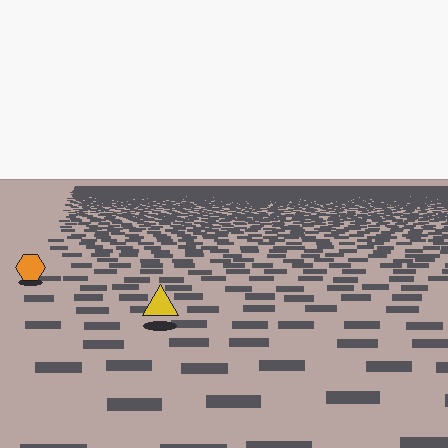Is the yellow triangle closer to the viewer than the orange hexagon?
Yes. The yellow triangle is closer — you can tell from the texture gradient: the ground texture is coarser near it.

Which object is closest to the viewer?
The yellow triangle is closest. The texture marks near it are larger and more spread out.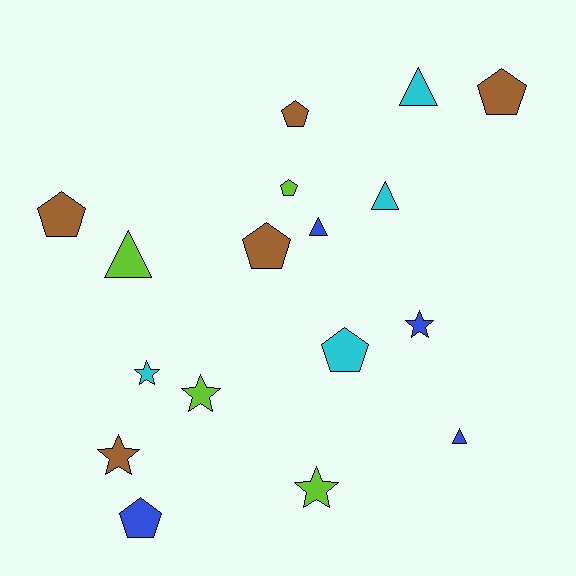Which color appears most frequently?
Brown, with 5 objects.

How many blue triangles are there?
There are 2 blue triangles.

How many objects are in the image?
There are 17 objects.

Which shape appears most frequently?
Pentagon, with 7 objects.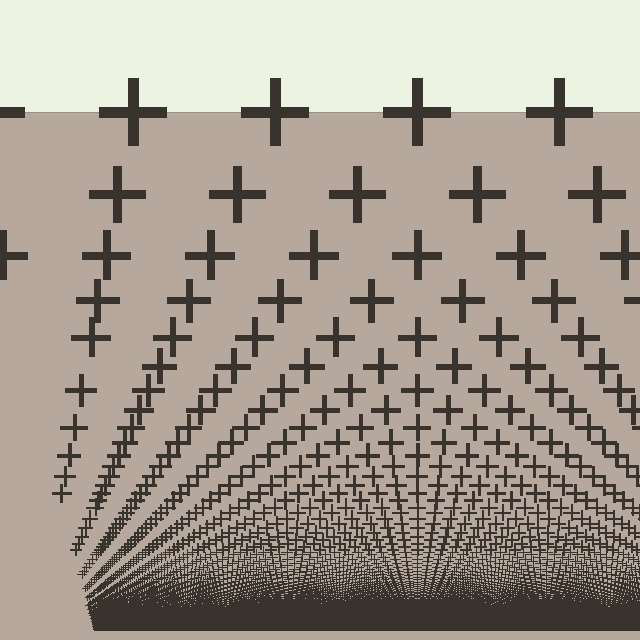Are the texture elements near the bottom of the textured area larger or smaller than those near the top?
Smaller. The gradient is inverted — elements near the bottom are smaller and denser.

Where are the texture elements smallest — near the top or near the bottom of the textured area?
Near the bottom.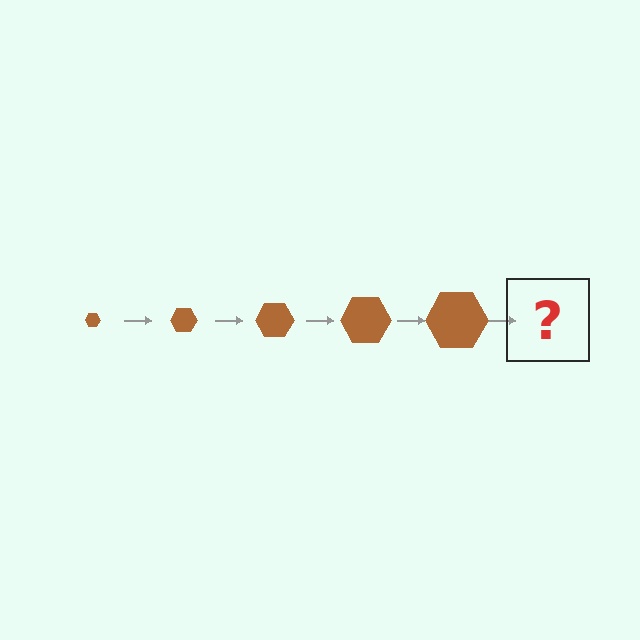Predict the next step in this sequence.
The next step is a brown hexagon, larger than the previous one.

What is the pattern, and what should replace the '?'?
The pattern is that the hexagon gets progressively larger each step. The '?' should be a brown hexagon, larger than the previous one.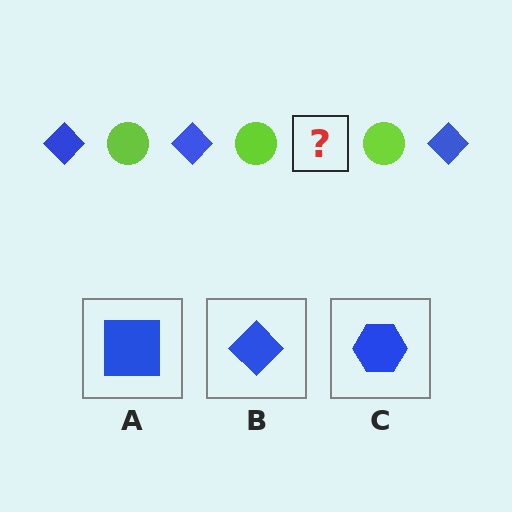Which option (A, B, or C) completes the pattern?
B.